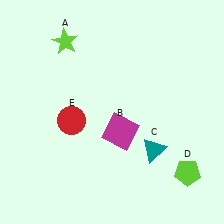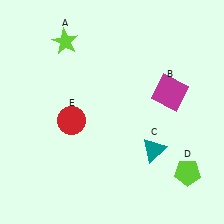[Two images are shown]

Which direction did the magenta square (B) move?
The magenta square (B) moved right.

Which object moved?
The magenta square (B) moved right.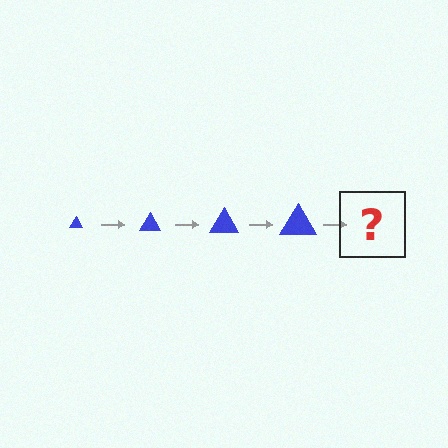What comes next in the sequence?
The next element should be a blue triangle, larger than the previous one.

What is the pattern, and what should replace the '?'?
The pattern is that the triangle gets progressively larger each step. The '?' should be a blue triangle, larger than the previous one.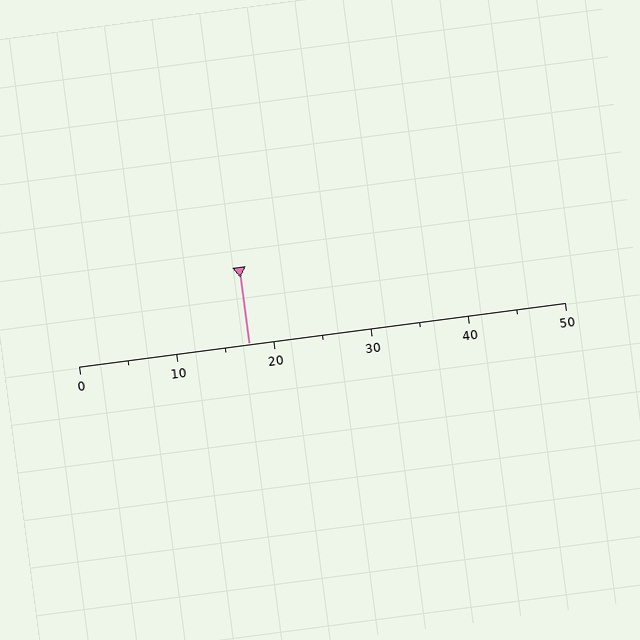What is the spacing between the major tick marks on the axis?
The major ticks are spaced 10 apart.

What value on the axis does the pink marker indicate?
The marker indicates approximately 17.5.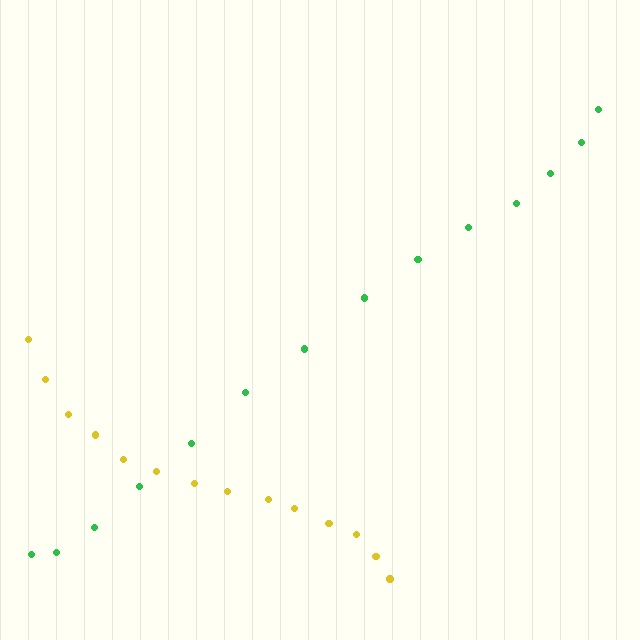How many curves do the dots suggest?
There are 2 distinct paths.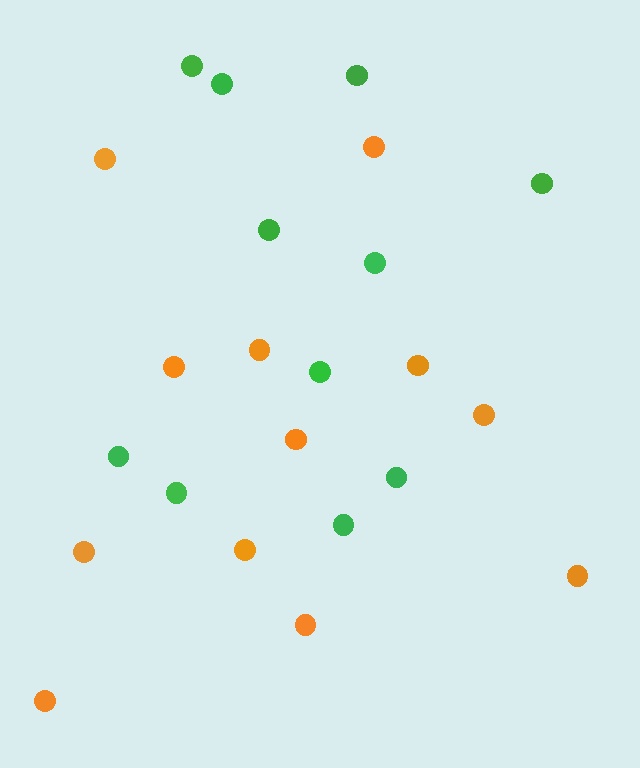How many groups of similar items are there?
There are 2 groups: one group of green circles (11) and one group of orange circles (12).